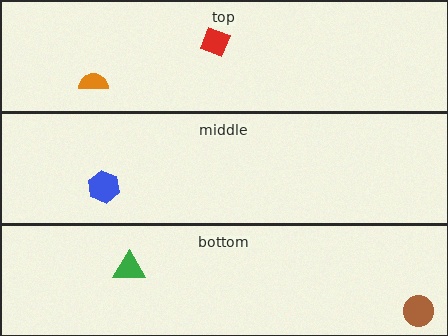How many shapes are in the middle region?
1.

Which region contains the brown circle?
The bottom region.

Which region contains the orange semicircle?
The top region.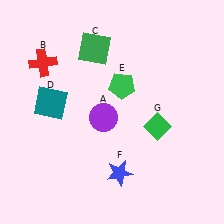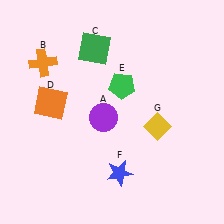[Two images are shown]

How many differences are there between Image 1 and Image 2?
There are 3 differences between the two images.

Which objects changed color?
B changed from red to orange. D changed from teal to orange. G changed from green to yellow.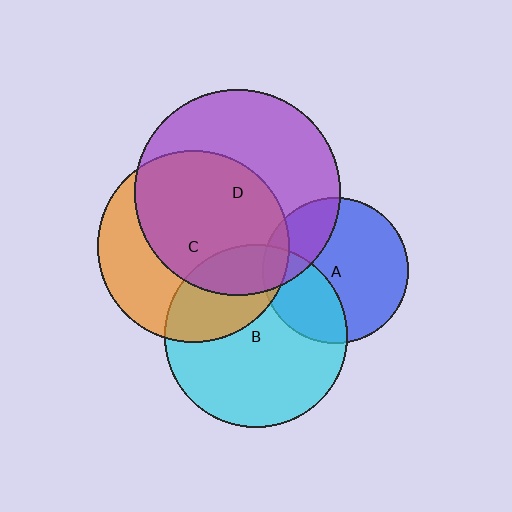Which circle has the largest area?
Circle D (purple).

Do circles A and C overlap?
Yes.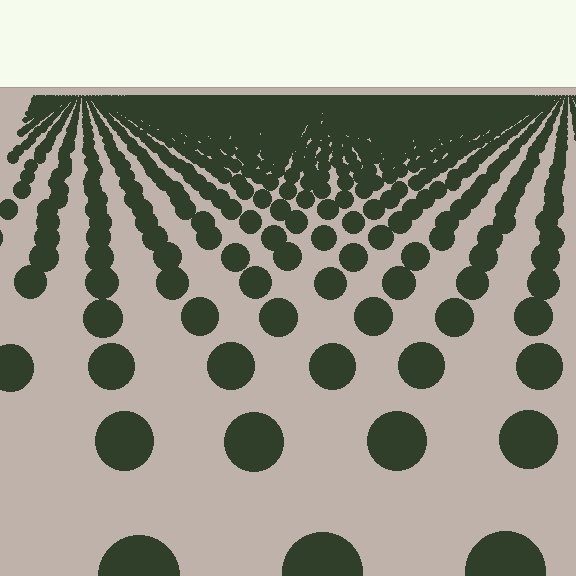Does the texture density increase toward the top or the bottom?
Density increases toward the top.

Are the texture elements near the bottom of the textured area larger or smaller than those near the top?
Larger. Near the bottom, elements are closer to the viewer and appear at a bigger on-screen size.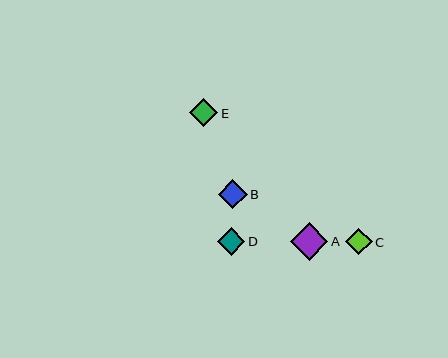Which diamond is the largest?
Diamond A is the largest with a size of approximately 38 pixels.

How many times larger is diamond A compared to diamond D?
Diamond A is approximately 1.4 times the size of diamond D.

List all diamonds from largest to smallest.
From largest to smallest: A, B, E, D, C.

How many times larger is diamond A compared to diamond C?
Diamond A is approximately 1.4 times the size of diamond C.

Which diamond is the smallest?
Diamond C is the smallest with a size of approximately 27 pixels.